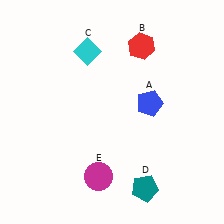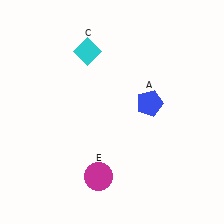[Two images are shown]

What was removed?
The red hexagon (B), the teal pentagon (D) were removed in Image 2.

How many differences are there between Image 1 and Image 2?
There are 2 differences between the two images.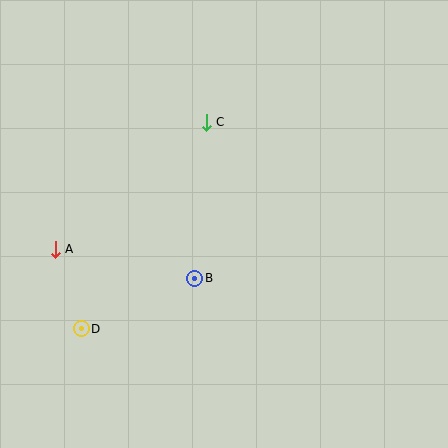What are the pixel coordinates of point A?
Point A is at (55, 249).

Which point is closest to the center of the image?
Point B at (195, 278) is closest to the center.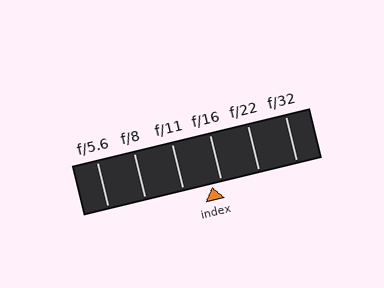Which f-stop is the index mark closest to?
The index mark is closest to f/16.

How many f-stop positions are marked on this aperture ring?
There are 6 f-stop positions marked.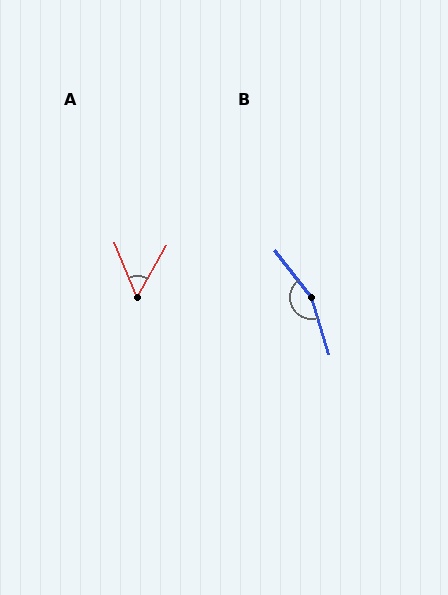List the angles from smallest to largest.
A (52°), B (159°).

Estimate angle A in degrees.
Approximately 52 degrees.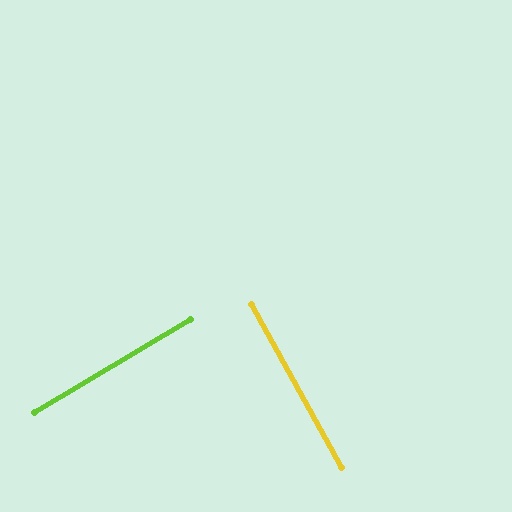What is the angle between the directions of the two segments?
Approximately 88 degrees.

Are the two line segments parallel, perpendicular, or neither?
Perpendicular — they meet at approximately 88°.